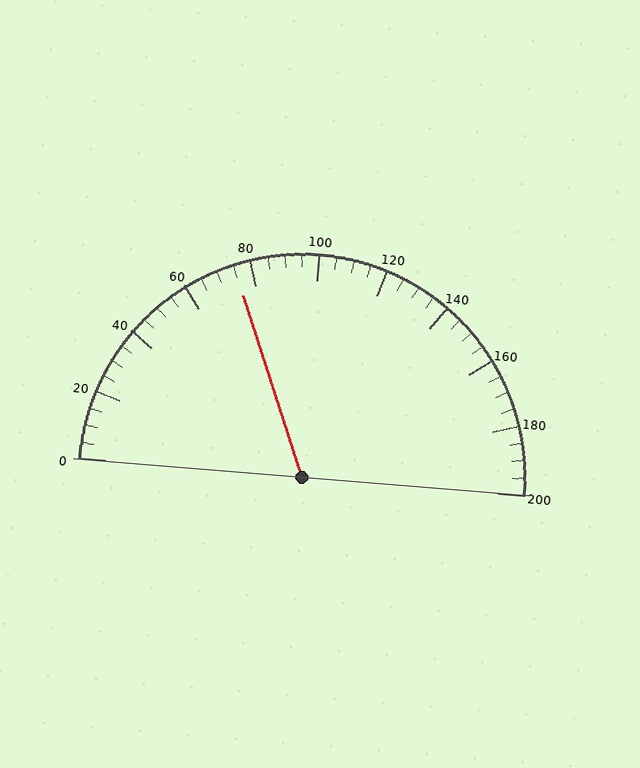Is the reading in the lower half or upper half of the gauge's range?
The reading is in the lower half of the range (0 to 200).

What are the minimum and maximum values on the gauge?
The gauge ranges from 0 to 200.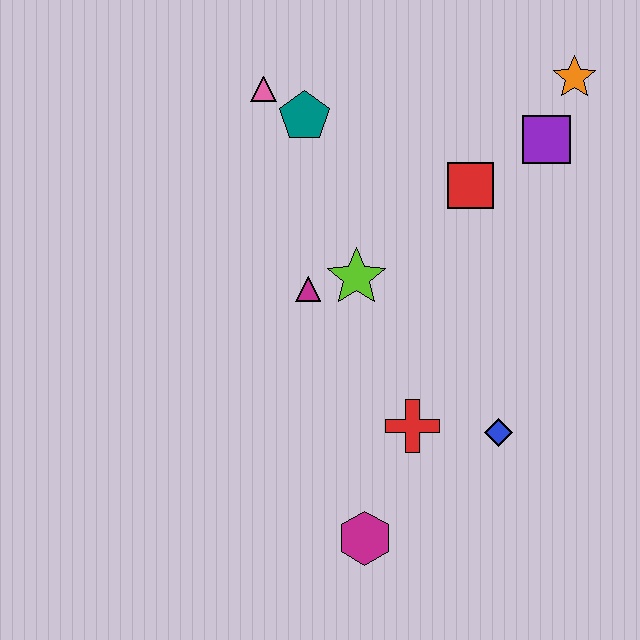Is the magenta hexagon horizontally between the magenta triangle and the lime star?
No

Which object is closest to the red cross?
The blue diamond is closest to the red cross.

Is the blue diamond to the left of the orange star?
Yes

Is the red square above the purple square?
No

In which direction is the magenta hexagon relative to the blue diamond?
The magenta hexagon is to the left of the blue diamond.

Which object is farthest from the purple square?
The magenta hexagon is farthest from the purple square.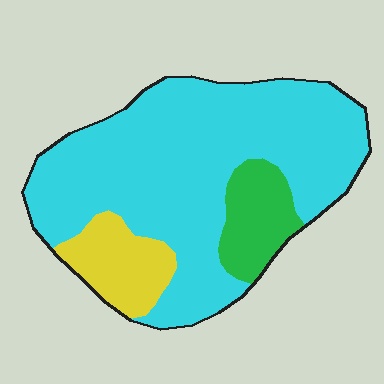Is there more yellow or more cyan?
Cyan.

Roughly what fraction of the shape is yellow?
Yellow takes up less than a sixth of the shape.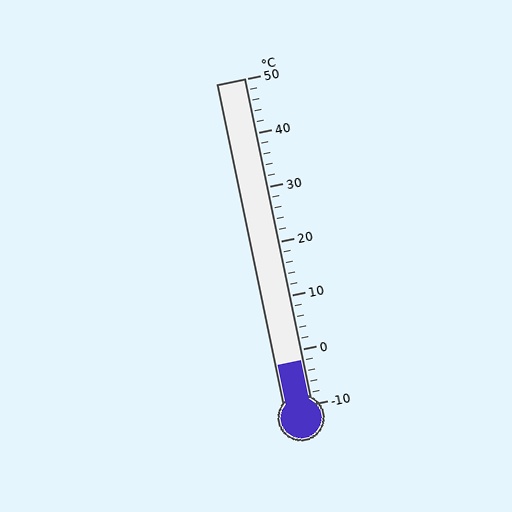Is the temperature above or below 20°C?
The temperature is below 20°C.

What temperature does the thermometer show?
The thermometer shows approximately -2°C.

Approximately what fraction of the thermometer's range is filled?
The thermometer is filled to approximately 15% of its range.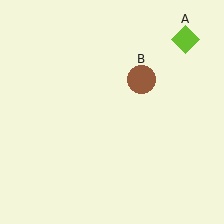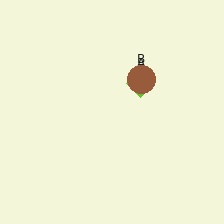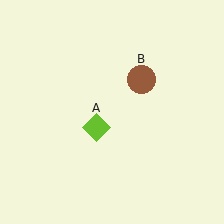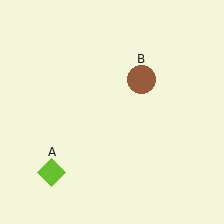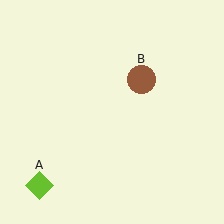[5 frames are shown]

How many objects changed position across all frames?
1 object changed position: lime diamond (object A).